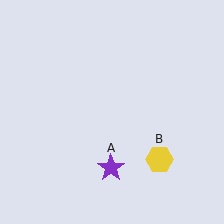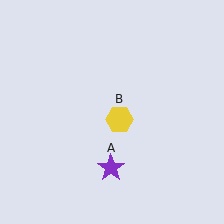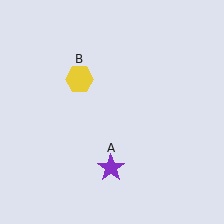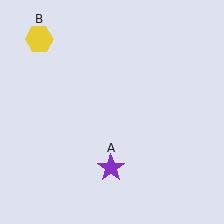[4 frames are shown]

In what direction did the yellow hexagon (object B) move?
The yellow hexagon (object B) moved up and to the left.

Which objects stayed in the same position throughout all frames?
Purple star (object A) remained stationary.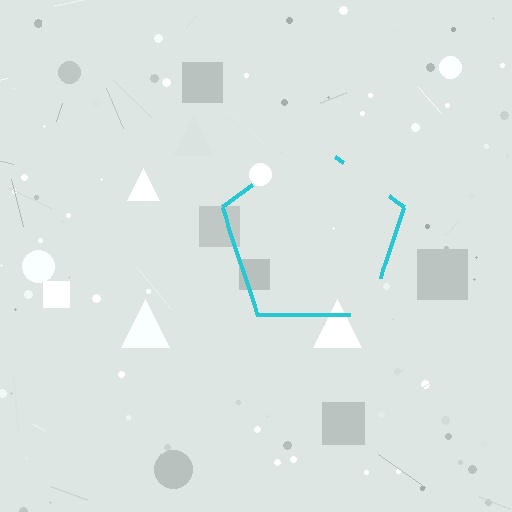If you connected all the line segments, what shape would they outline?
They would outline a pentagon.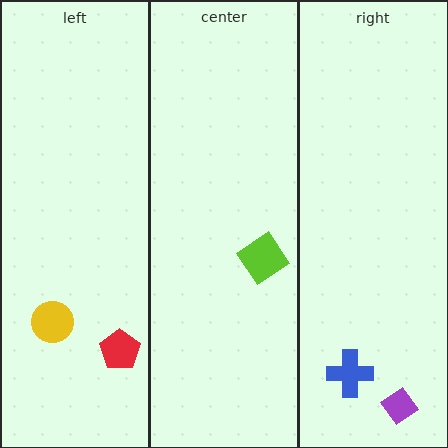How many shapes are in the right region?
2.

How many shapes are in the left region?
2.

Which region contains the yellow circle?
The left region.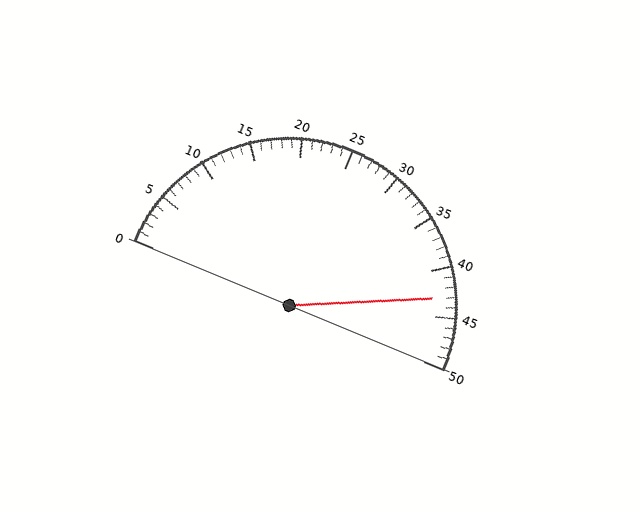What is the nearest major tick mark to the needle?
The nearest major tick mark is 45.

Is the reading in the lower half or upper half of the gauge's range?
The reading is in the upper half of the range (0 to 50).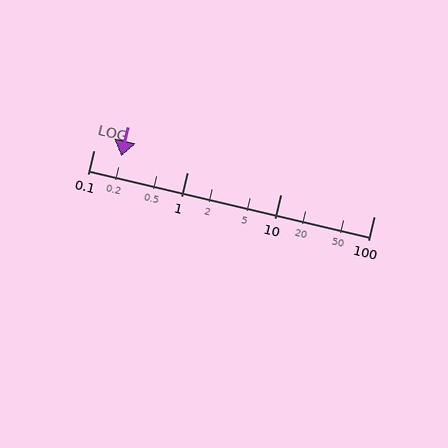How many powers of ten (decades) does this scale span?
The scale spans 3 decades, from 0.1 to 100.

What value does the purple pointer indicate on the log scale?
The pointer indicates approximately 0.2.